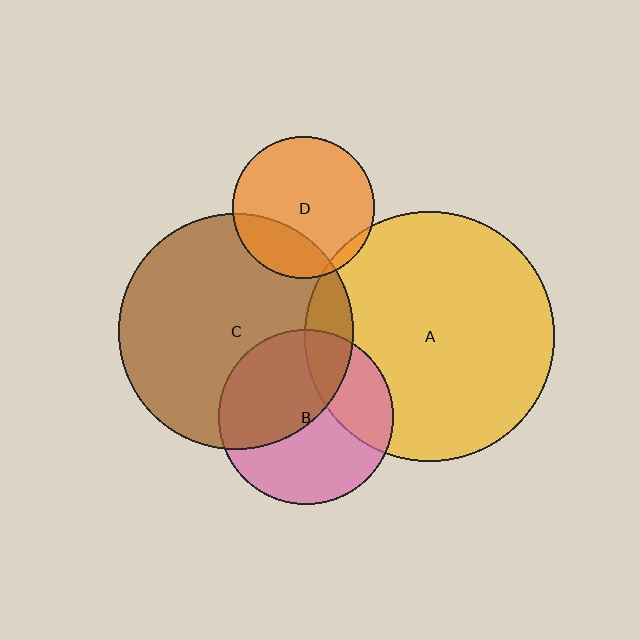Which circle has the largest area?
Circle A (yellow).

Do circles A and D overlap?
Yes.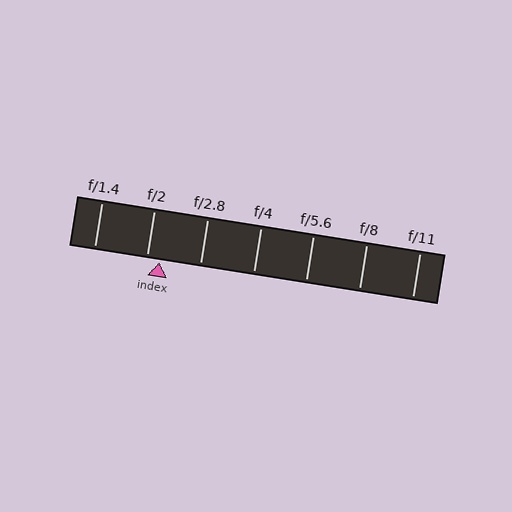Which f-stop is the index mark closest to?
The index mark is closest to f/2.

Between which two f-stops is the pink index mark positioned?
The index mark is between f/2 and f/2.8.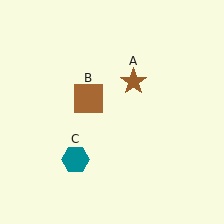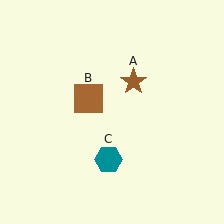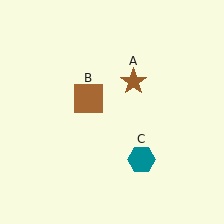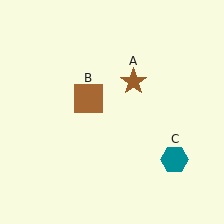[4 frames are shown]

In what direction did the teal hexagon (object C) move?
The teal hexagon (object C) moved right.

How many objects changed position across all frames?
1 object changed position: teal hexagon (object C).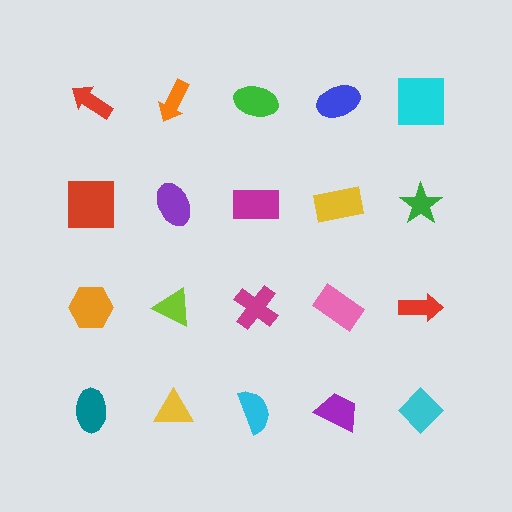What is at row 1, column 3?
A green ellipse.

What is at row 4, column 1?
A teal ellipse.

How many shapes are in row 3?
5 shapes.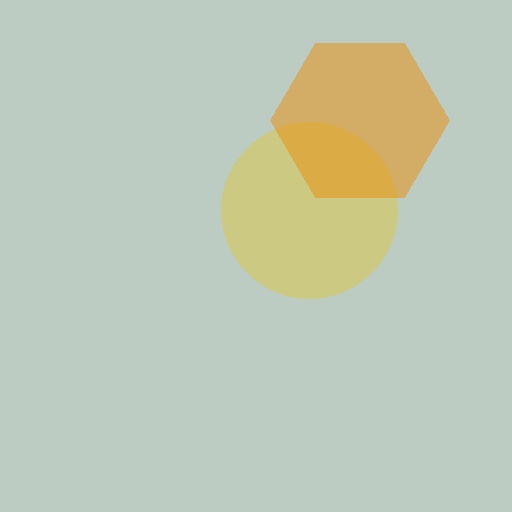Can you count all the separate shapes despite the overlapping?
Yes, there are 2 separate shapes.